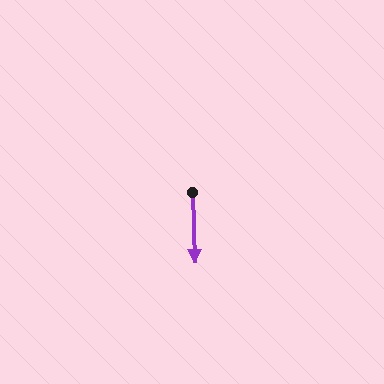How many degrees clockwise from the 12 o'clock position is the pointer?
Approximately 178 degrees.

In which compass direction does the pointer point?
South.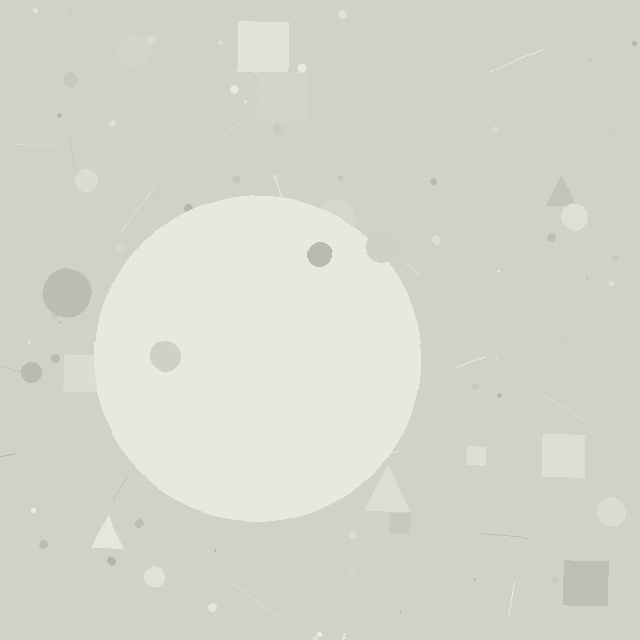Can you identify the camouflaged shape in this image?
The camouflaged shape is a circle.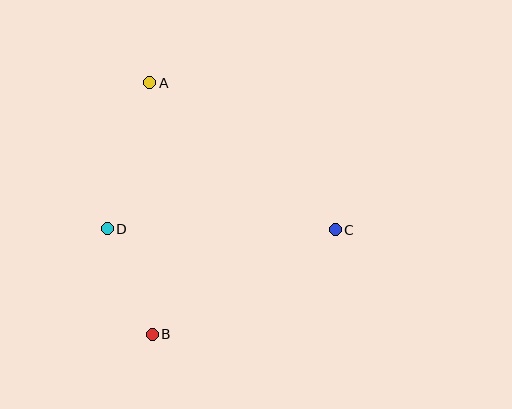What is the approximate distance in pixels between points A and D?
The distance between A and D is approximately 152 pixels.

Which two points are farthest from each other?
Points A and B are farthest from each other.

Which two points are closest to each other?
Points B and D are closest to each other.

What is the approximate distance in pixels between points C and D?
The distance between C and D is approximately 228 pixels.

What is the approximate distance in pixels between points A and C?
The distance between A and C is approximately 237 pixels.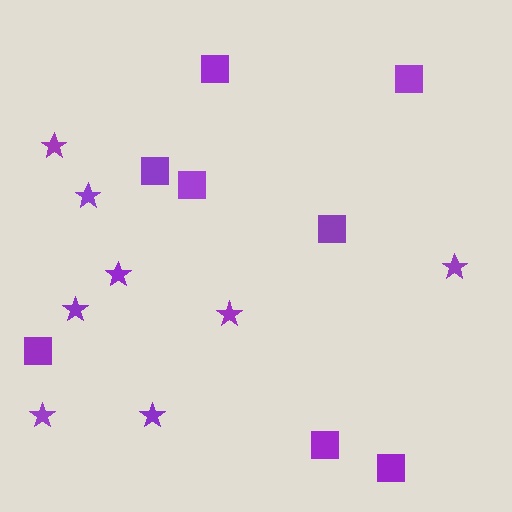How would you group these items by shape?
There are 2 groups: one group of squares (8) and one group of stars (8).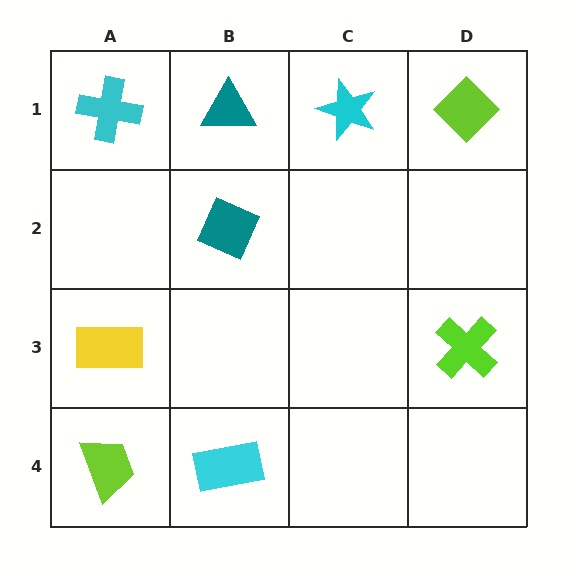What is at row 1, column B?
A teal triangle.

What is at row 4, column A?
A lime trapezoid.